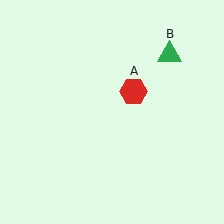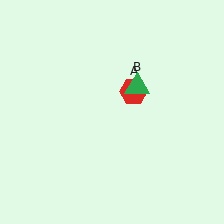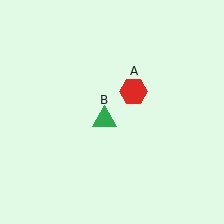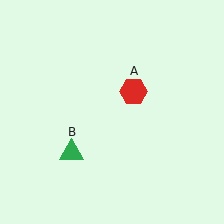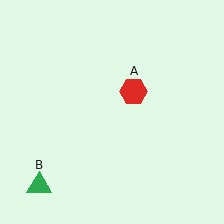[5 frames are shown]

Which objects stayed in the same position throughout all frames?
Red hexagon (object A) remained stationary.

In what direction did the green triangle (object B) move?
The green triangle (object B) moved down and to the left.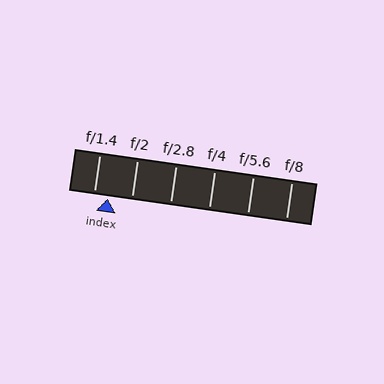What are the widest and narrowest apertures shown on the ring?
The widest aperture shown is f/1.4 and the narrowest is f/8.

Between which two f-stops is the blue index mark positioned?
The index mark is between f/1.4 and f/2.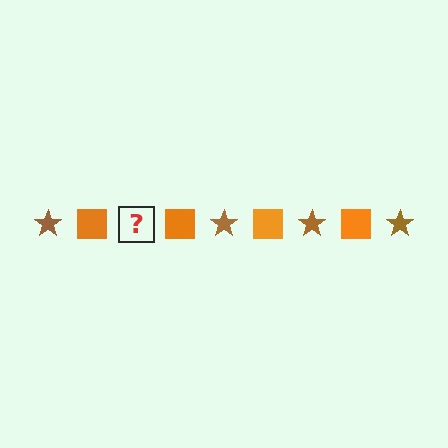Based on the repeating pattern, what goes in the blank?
The blank should be a brown star.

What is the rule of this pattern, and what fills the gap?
The rule is that the pattern alternates between brown star and orange square. The gap should be filled with a brown star.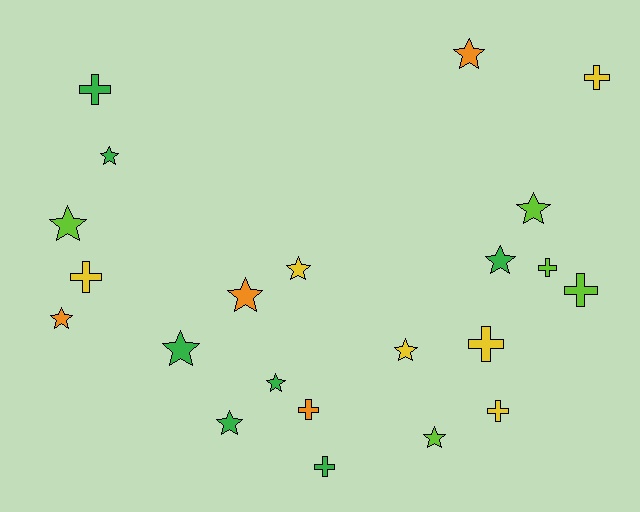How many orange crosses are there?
There is 1 orange cross.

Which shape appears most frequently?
Star, with 13 objects.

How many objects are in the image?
There are 22 objects.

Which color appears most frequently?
Green, with 7 objects.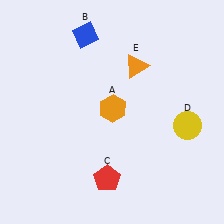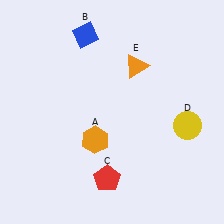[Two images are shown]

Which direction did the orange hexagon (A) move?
The orange hexagon (A) moved down.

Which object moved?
The orange hexagon (A) moved down.